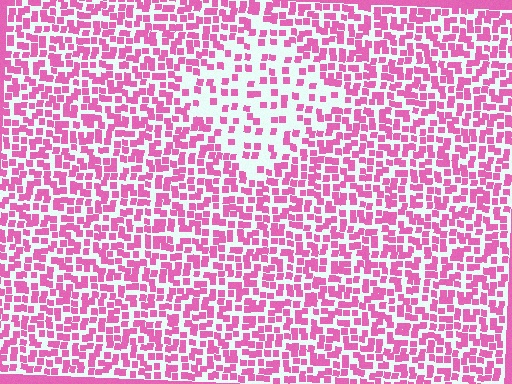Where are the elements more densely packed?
The elements are more densely packed outside the diamond boundary.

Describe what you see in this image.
The image contains small pink elements arranged at two different densities. A diamond-shaped region is visible where the elements are less densely packed than the surrounding area.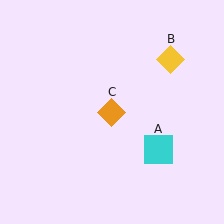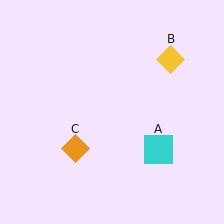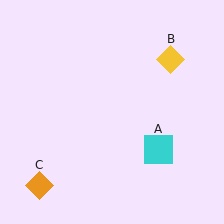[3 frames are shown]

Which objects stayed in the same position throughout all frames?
Cyan square (object A) and yellow diamond (object B) remained stationary.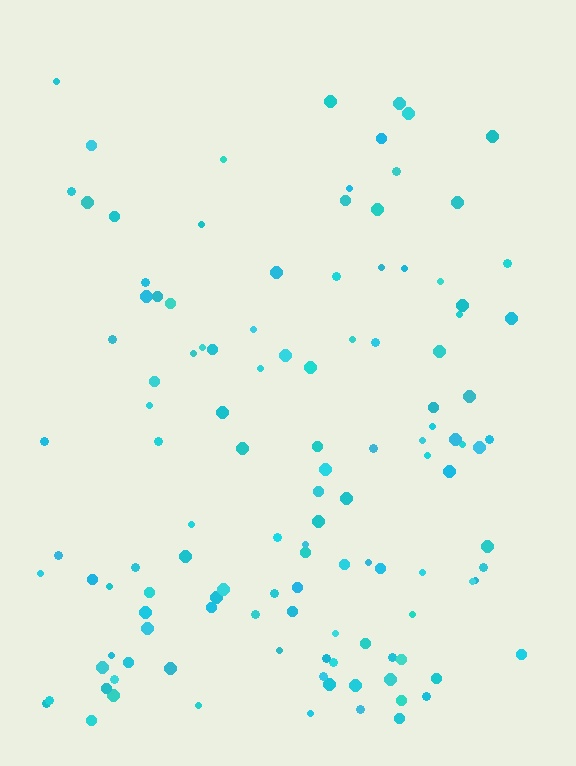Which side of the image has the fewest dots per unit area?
The top.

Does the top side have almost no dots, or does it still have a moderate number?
Still a moderate number, just noticeably fewer than the bottom.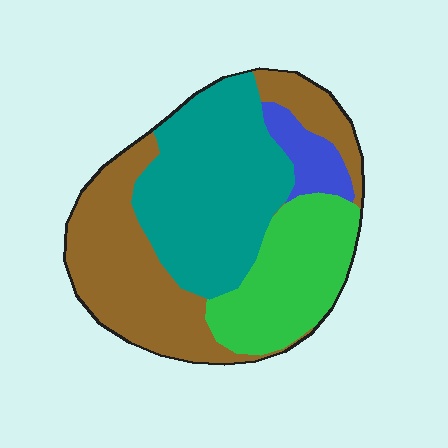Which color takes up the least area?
Blue, at roughly 5%.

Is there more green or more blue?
Green.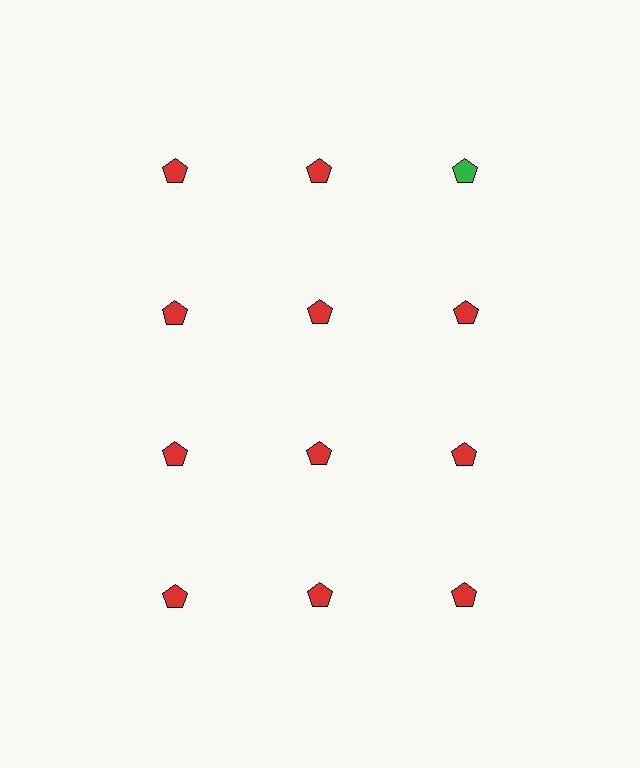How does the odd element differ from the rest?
It has a different color: green instead of red.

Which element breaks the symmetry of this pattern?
The green pentagon in the top row, center column breaks the symmetry. All other shapes are red pentagons.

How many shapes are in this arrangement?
There are 12 shapes arranged in a grid pattern.